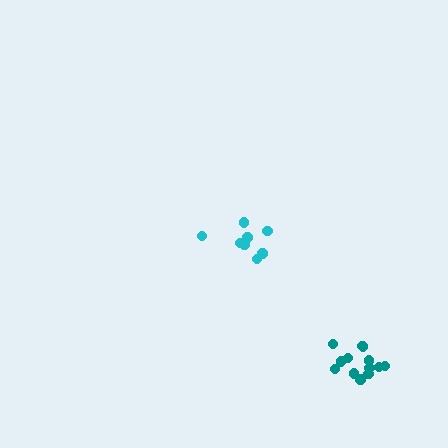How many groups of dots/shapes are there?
There are 2 groups.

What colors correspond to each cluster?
The clusters are colored: cyan, teal.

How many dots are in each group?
Group 1: 8 dots, Group 2: 13 dots (21 total).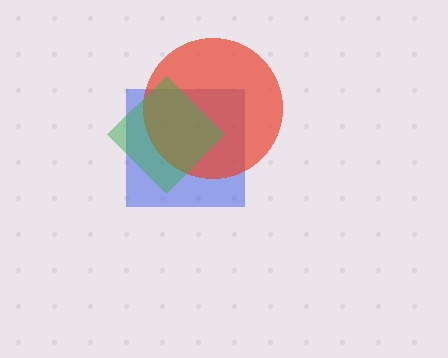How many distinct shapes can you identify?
There are 3 distinct shapes: a blue square, a red circle, a green diamond.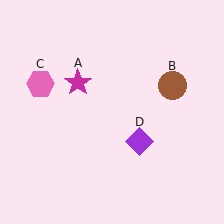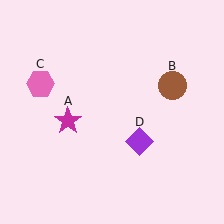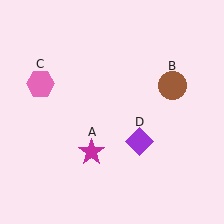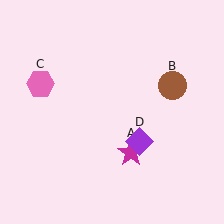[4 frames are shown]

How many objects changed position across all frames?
1 object changed position: magenta star (object A).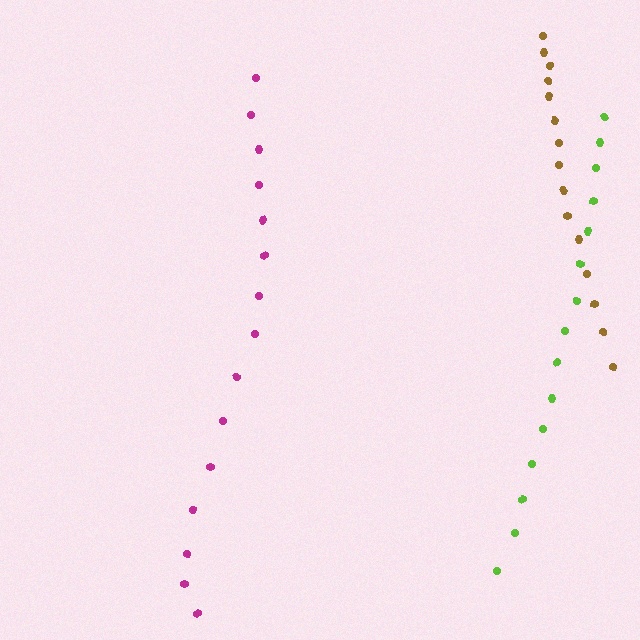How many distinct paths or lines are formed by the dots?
There are 3 distinct paths.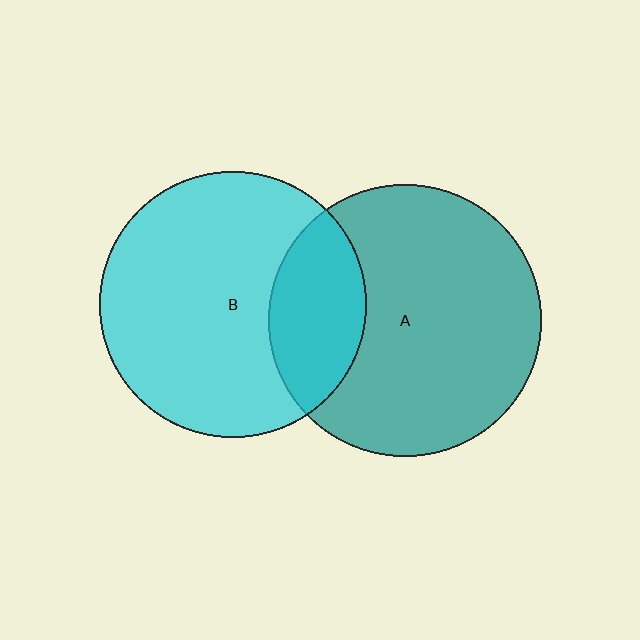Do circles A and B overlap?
Yes.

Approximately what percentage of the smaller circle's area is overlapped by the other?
Approximately 25%.